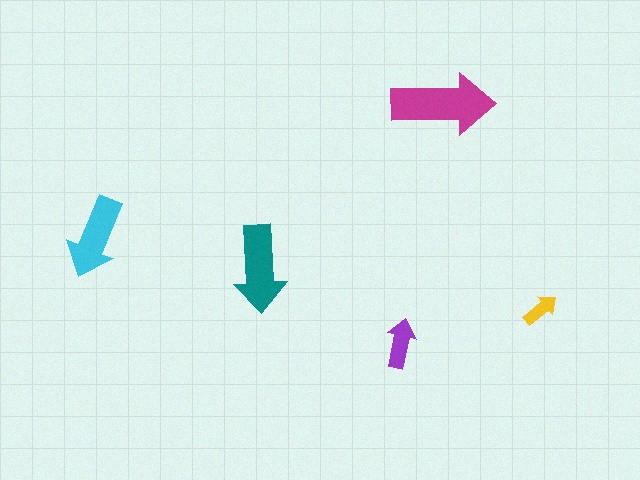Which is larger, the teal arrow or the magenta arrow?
The magenta one.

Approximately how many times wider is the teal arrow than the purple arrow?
About 2 times wider.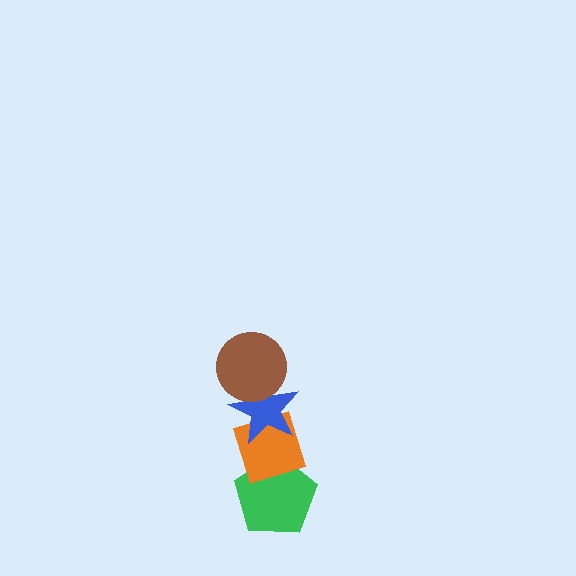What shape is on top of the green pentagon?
The orange diamond is on top of the green pentagon.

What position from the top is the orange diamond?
The orange diamond is 3rd from the top.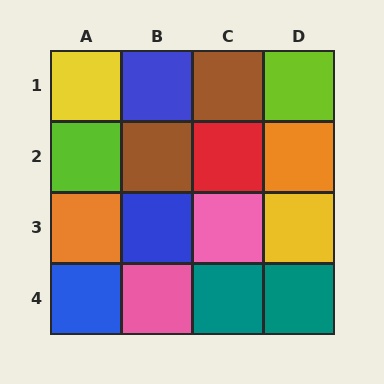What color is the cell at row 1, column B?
Blue.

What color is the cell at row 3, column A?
Orange.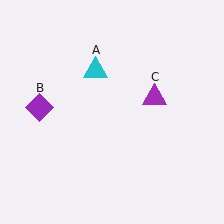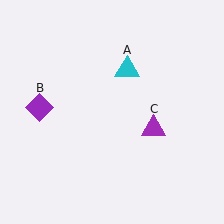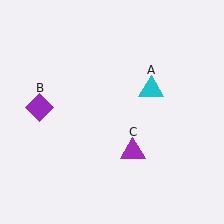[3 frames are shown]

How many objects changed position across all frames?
2 objects changed position: cyan triangle (object A), purple triangle (object C).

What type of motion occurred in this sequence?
The cyan triangle (object A), purple triangle (object C) rotated clockwise around the center of the scene.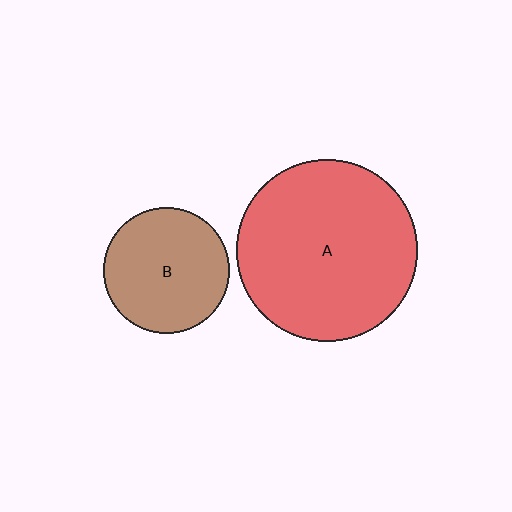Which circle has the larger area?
Circle A (red).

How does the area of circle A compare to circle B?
Approximately 2.1 times.